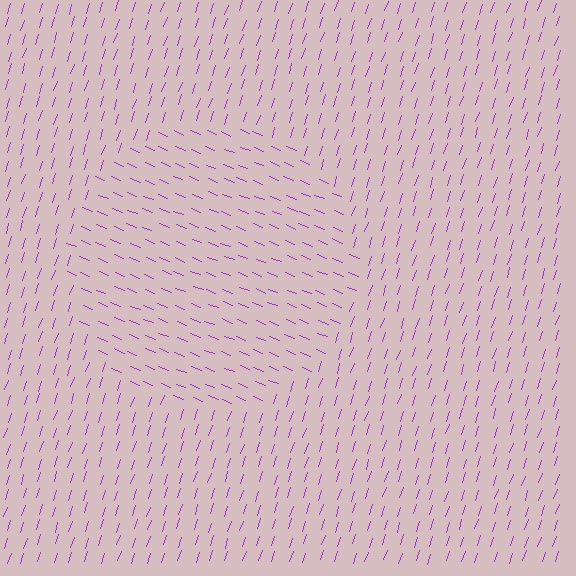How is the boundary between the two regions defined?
The boundary is defined purely by a change in line orientation (approximately 86 degrees difference). All lines are the same color and thickness.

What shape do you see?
I see a circle.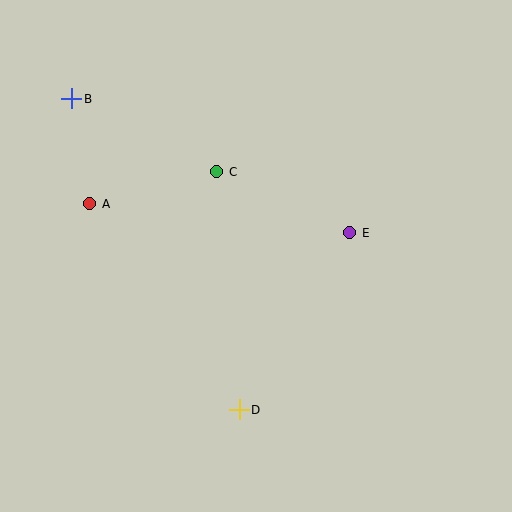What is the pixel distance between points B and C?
The distance between B and C is 163 pixels.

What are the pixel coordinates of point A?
Point A is at (90, 204).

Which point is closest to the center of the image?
Point C at (217, 172) is closest to the center.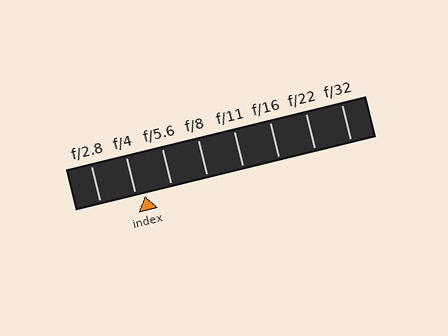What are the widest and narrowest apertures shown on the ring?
The widest aperture shown is f/2.8 and the narrowest is f/32.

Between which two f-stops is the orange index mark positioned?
The index mark is between f/4 and f/5.6.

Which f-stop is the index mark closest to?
The index mark is closest to f/4.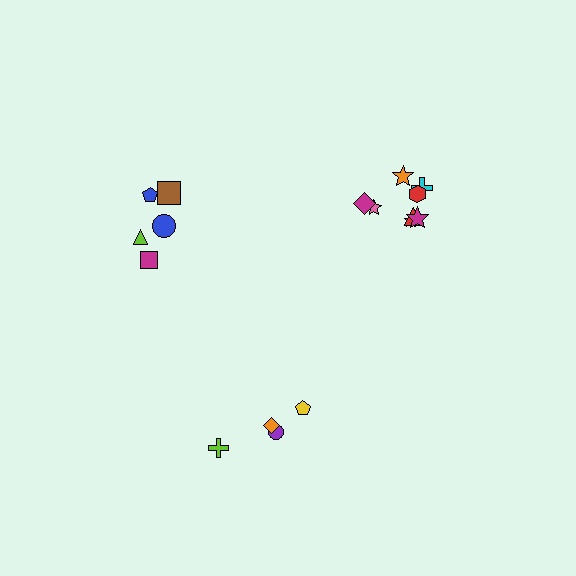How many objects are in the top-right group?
There are 8 objects.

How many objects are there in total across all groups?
There are 17 objects.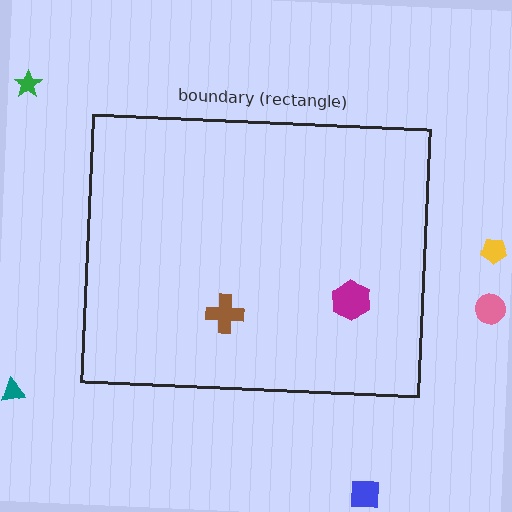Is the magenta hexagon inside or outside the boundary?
Inside.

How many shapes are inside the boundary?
2 inside, 5 outside.